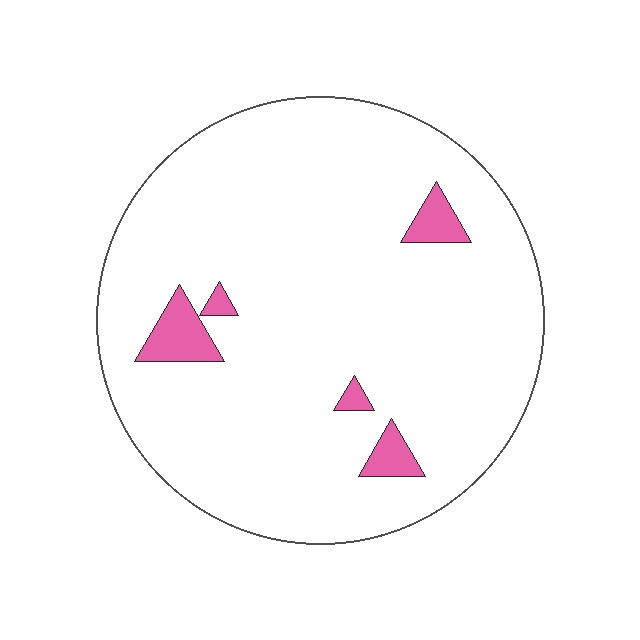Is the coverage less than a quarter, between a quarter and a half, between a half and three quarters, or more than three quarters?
Less than a quarter.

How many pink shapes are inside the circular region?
5.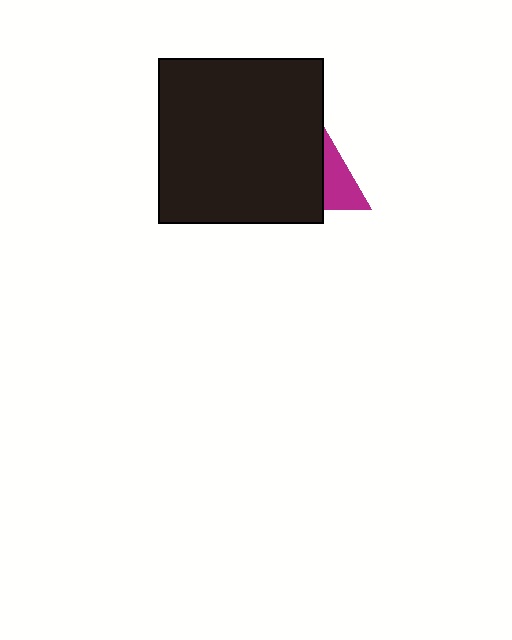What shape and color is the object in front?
The object in front is a black square.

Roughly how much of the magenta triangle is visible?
A small part of it is visible (roughly 33%).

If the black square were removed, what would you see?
You would see the complete magenta triangle.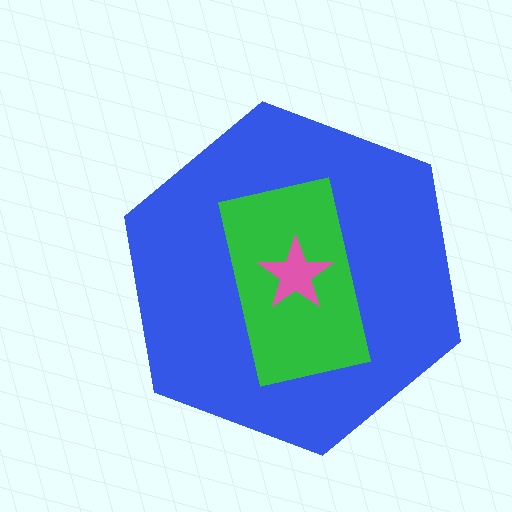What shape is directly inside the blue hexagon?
The green rectangle.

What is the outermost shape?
The blue hexagon.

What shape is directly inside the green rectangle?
The pink star.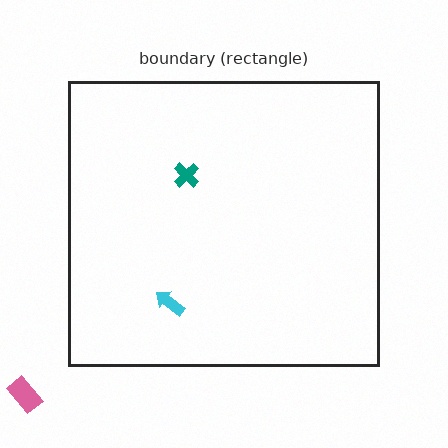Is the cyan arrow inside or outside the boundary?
Inside.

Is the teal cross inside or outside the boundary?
Inside.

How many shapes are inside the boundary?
2 inside, 1 outside.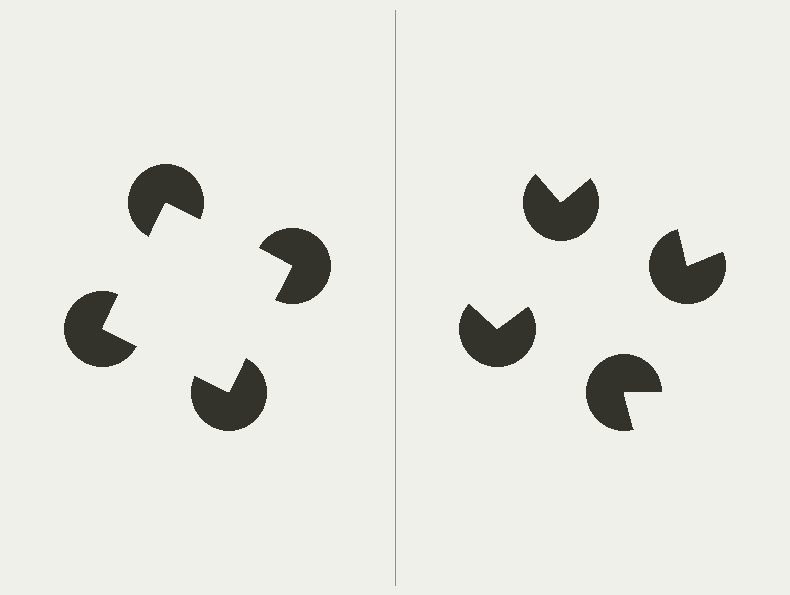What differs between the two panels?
The pac-man discs are positioned identically on both sides; only the wedge orientations differ. On the left they align to a square; on the right they are misaligned.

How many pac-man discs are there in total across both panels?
8 — 4 on each side.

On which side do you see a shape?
An illusory square appears on the left side. On the right side the wedge cuts are rotated, so no coherent shape forms.